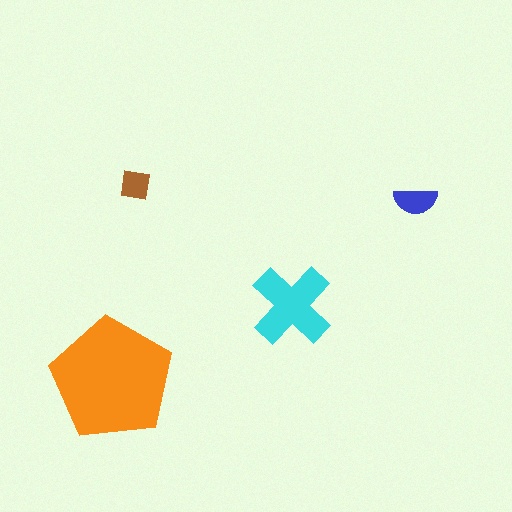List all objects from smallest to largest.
The brown square, the blue semicircle, the cyan cross, the orange pentagon.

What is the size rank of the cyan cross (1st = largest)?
2nd.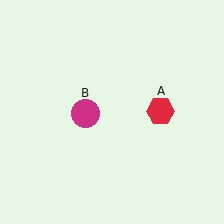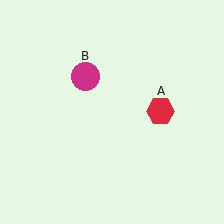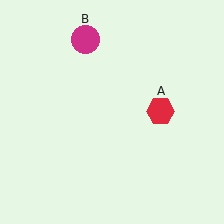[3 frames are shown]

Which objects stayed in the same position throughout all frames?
Red hexagon (object A) remained stationary.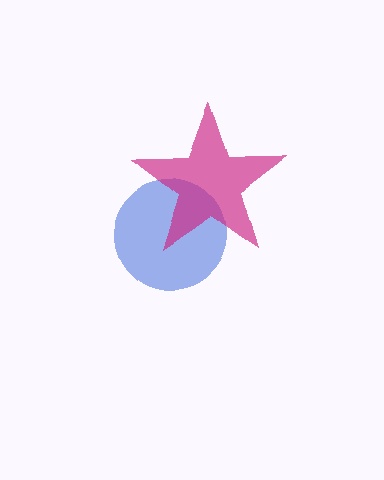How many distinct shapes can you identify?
There are 2 distinct shapes: a blue circle, a magenta star.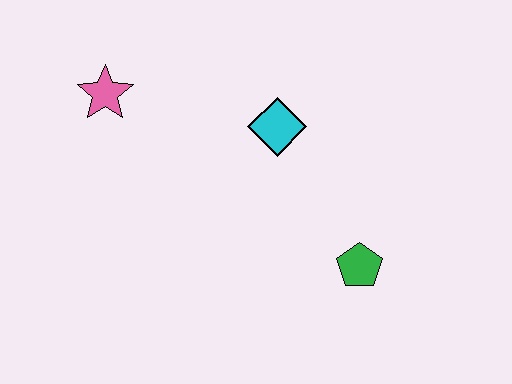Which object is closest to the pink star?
The cyan diamond is closest to the pink star.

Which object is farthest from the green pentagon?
The pink star is farthest from the green pentagon.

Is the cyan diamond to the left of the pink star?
No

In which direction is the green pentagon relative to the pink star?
The green pentagon is to the right of the pink star.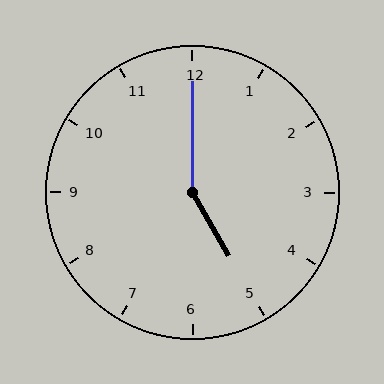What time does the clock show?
5:00.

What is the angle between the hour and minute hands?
Approximately 150 degrees.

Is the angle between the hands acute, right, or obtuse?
It is obtuse.